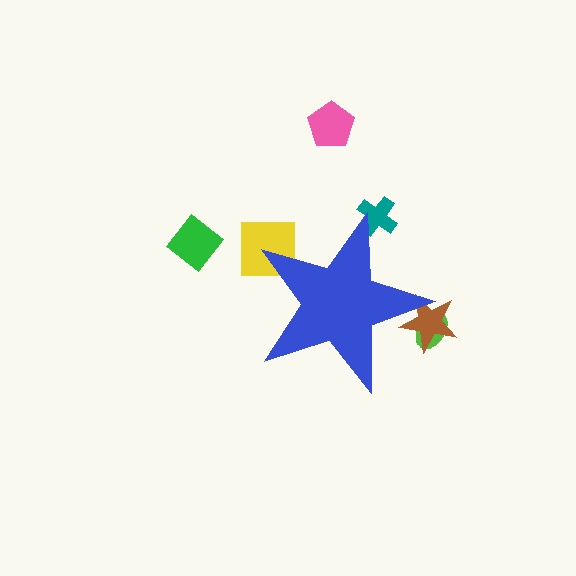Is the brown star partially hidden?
Yes, the brown star is partially hidden behind the blue star.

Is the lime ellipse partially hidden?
Yes, the lime ellipse is partially hidden behind the blue star.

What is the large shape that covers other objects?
A blue star.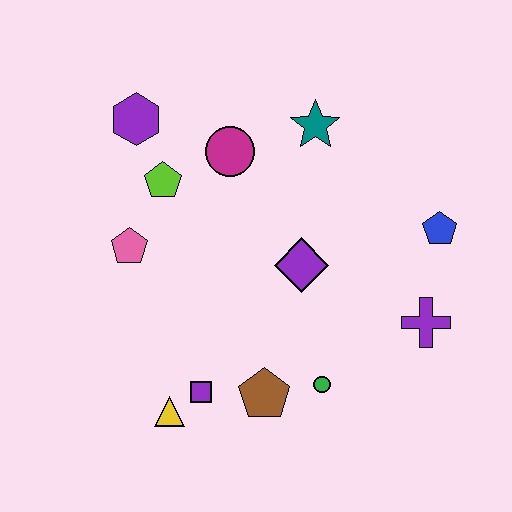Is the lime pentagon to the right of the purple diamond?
No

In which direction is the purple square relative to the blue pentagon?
The purple square is to the left of the blue pentagon.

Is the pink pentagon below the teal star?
Yes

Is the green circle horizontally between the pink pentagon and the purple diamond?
No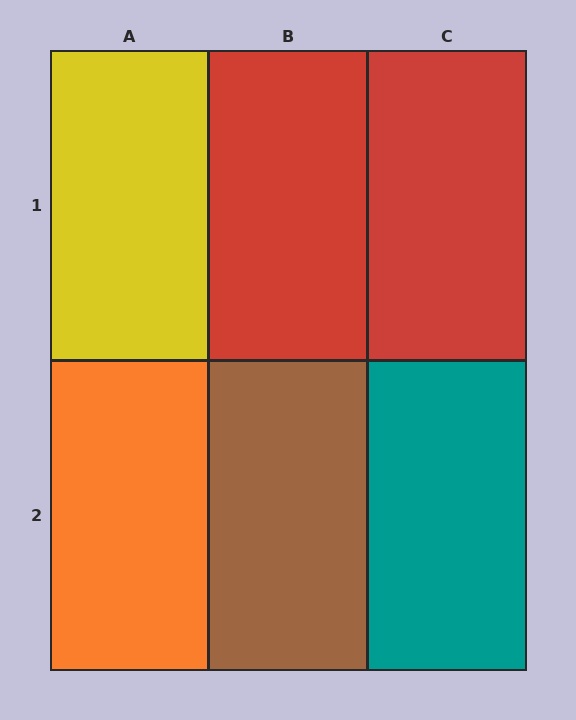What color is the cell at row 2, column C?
Teal.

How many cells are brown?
1 cell is brown.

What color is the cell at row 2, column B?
Brown.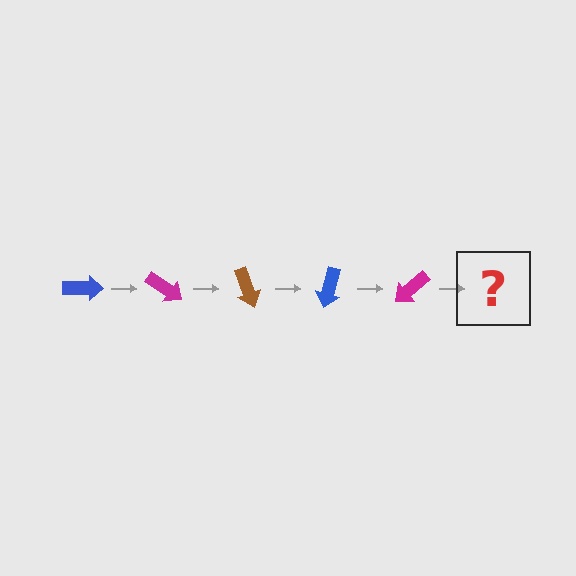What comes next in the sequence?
The next element should be a brown arrow, rotated 175 degrees from the start.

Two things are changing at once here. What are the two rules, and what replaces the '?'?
The two rules are that it rotates 35 degrees each step and the color cycles through blue, magenta, and brown. The '?' should be a brown arrow, rotated 175 degrees from the start.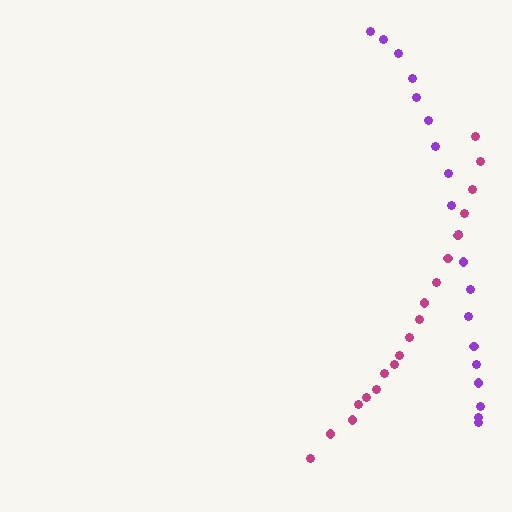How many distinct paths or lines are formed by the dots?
There are 2 distinct paths.